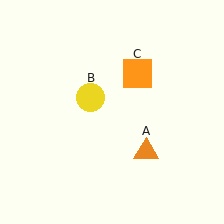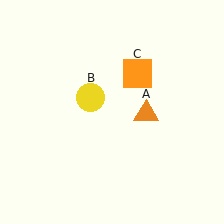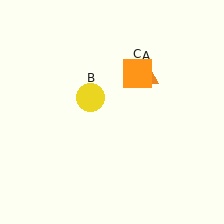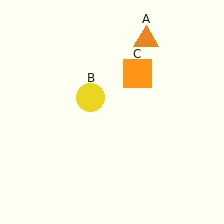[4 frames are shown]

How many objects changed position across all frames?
1 object changed position: orange triangle (object A).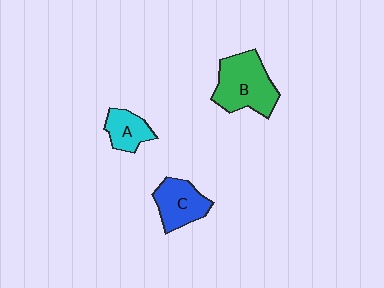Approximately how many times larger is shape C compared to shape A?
Approximately 1.4 times.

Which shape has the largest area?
Shape B (green).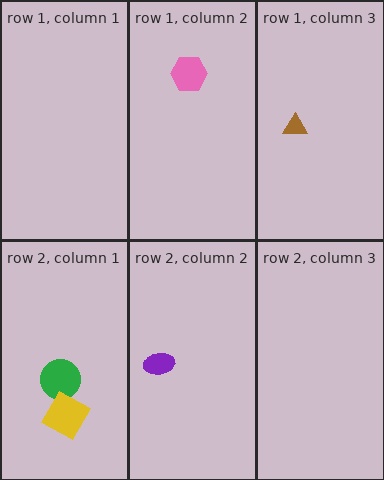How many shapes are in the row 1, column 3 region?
1.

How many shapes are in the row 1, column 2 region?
1.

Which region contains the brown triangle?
The row 1, column 3 region.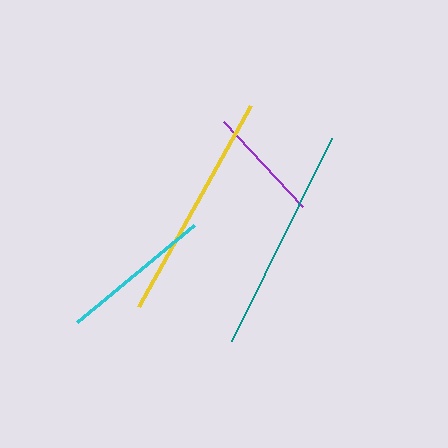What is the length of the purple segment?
The purple segment is approximately 116 pixels long.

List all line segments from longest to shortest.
From longest to shortest: yellow, teal, cyan, purple.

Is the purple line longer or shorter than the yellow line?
The yellow line is longer than the purple line.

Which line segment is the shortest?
The purple line is the shortest at approximately 116 pixels.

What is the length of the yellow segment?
The yellow segment is approximately 231 pixels long.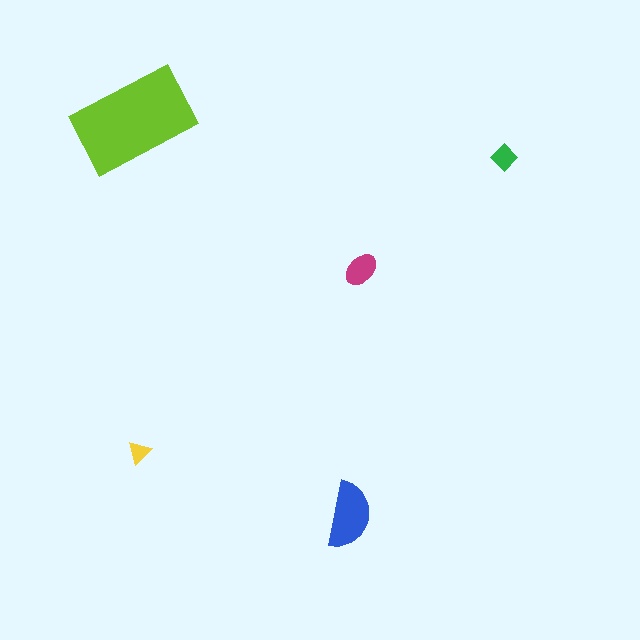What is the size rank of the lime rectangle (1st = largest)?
1st.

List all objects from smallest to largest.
The yellow triangle, the green diamond, the magenta ellipse, the blue semicircle, the lime rectangle.